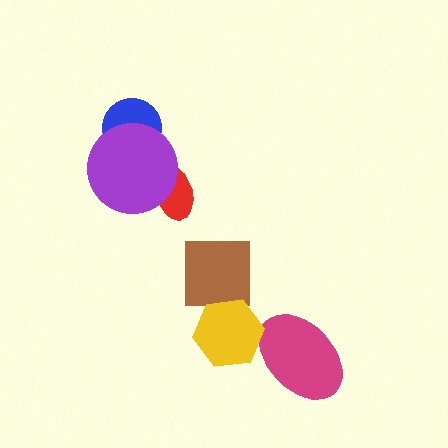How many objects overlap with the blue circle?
1 object overlaps with the blue circle.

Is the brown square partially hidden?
Yes, it is partially covered by another shape.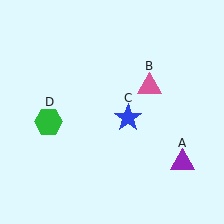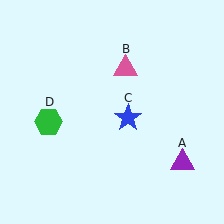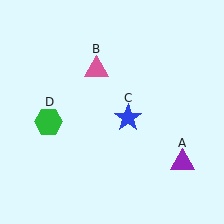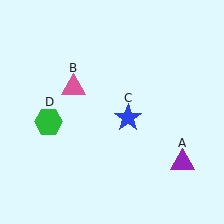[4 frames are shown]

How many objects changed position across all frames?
1 object changed position: pink triangle (object B).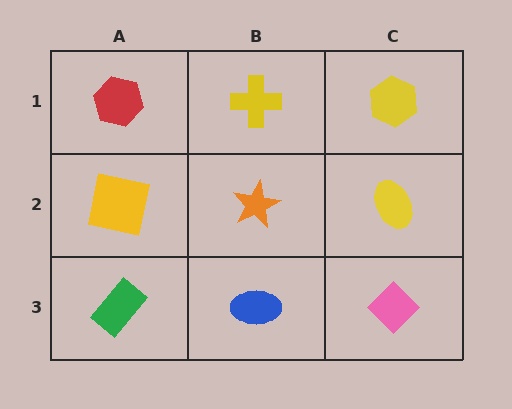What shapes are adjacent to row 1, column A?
A yellow square (row 2, column A), a yellow cross (row 1, column B).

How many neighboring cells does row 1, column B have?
3.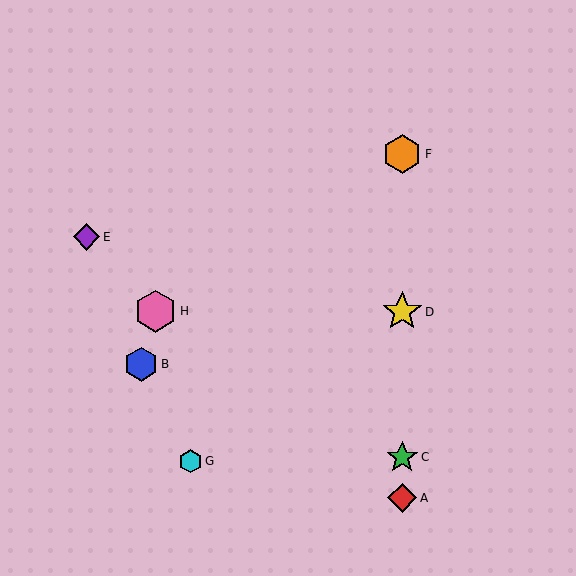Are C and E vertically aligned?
No, C is at x≈402 and E is at x≈86.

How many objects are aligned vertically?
4 objects (A, C, D, F) are aligned vertically.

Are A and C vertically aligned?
Yes, both are at x≈402.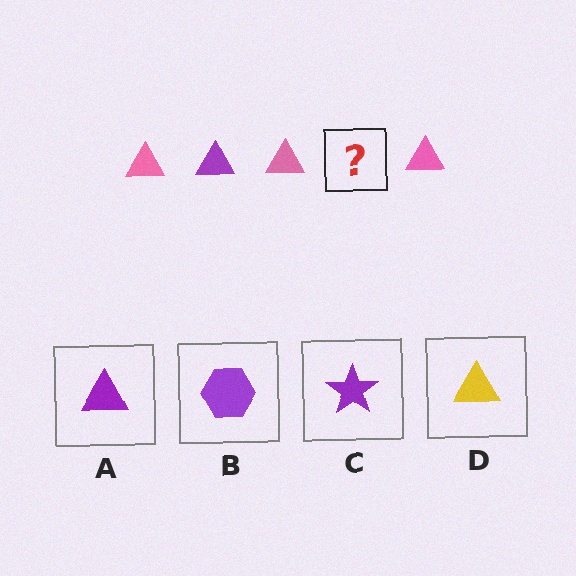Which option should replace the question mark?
Option A.